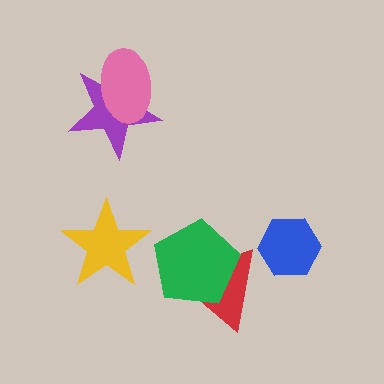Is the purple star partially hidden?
Yes, it is partially covered by another shape.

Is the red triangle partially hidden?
Yes, it is partially covered by another shape.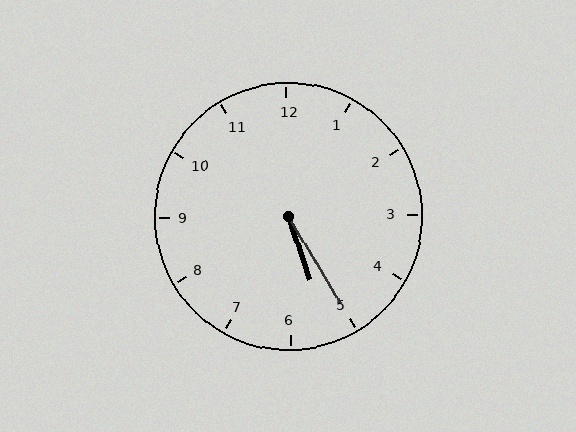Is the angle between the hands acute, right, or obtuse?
It is acute.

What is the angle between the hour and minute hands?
Approximately 12 degrees.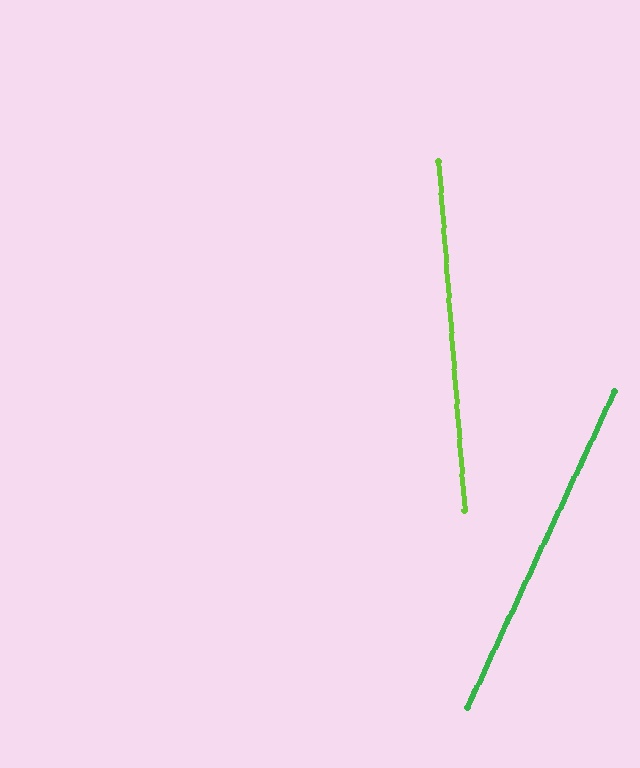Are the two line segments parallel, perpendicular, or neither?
Neither parallel nor perpendicular — they differ by about 29°.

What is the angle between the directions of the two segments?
Approximately 29 degrees.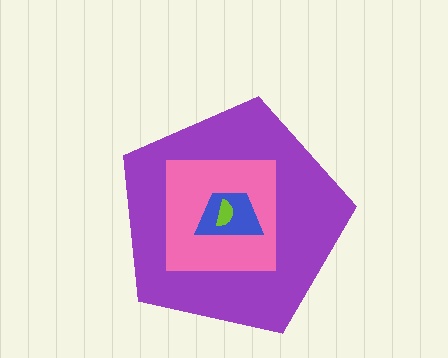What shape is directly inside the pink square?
The blue trapezoid.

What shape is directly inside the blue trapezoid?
The lime semicircle.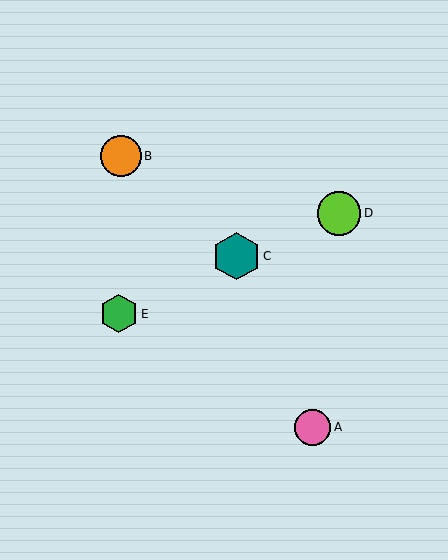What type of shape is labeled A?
Shape A is a pink circle.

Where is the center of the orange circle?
The center of the orange circle is at (121, 156).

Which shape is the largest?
The teal hexagon (labeled C) is the largest.